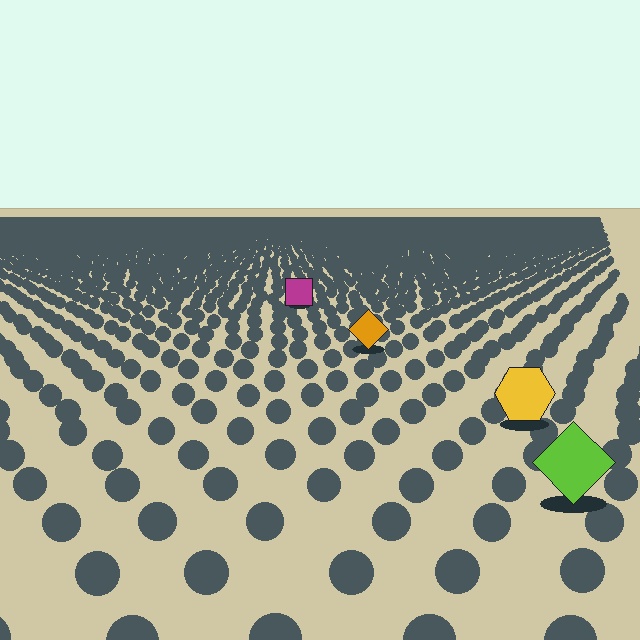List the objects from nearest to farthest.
From nearest to farthest: the lime diamond, the yellow hexagon, the orange diamond, the magenta square.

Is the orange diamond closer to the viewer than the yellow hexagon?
No. The yellow hexagon is closer — you can tell from the texture gradient: the ground texture is coarser near it.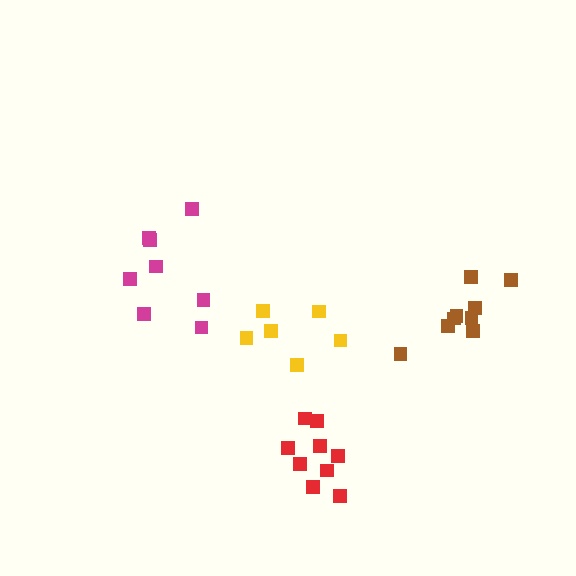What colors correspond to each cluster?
The clusters are colored: magenta, brown, yellow, red.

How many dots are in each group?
Group 1: 8 dots, Group 2: 9 dots, Group 3: 6 dots, Group 4: 9 dots (32 total).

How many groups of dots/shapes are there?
There are 4 groups.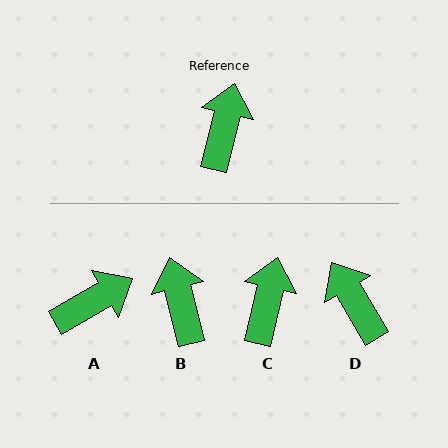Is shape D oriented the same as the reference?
No, it is off by about 44 degrees.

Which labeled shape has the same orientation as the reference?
C.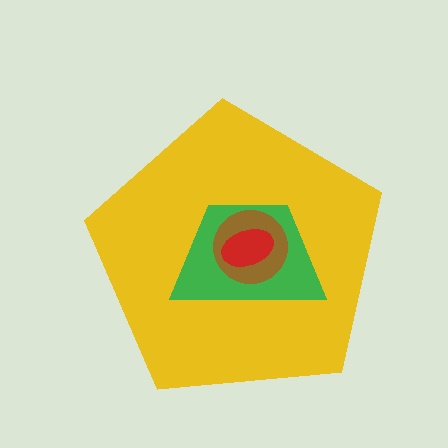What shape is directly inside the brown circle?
The red ellipse.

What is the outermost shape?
The yellow pentagon.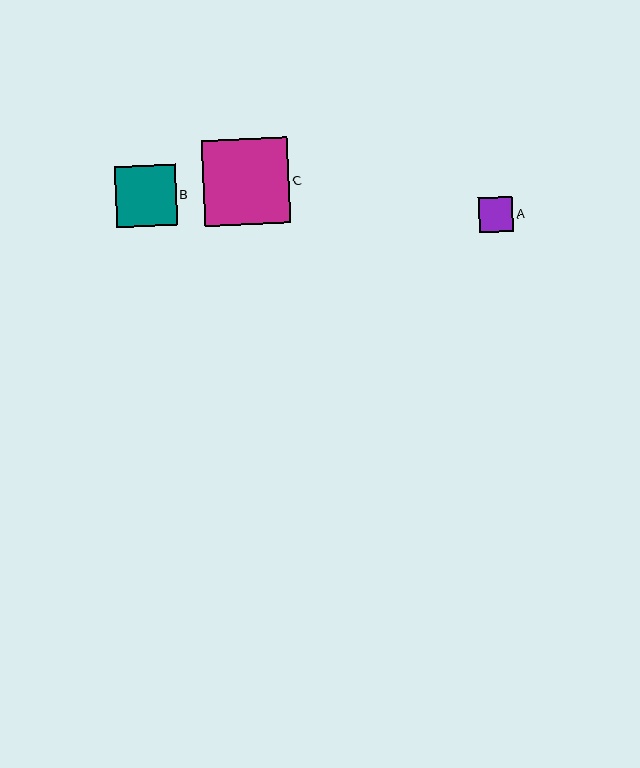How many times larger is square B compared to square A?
Square B is approximately 1.8 times the size of square A.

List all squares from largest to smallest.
From largest to smallest: C, B, A.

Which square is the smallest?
Square A is the smallest with a size of approximately 34 pixels.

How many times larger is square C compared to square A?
Square C is approximately 2.5 times the size of square A.